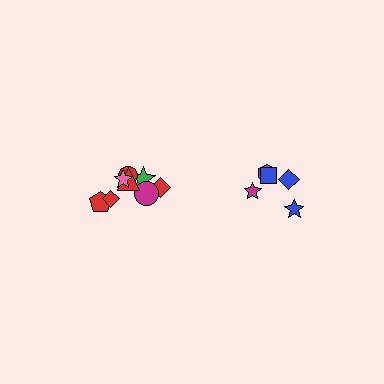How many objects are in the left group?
There are 8 objects.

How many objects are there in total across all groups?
There are 13 objects.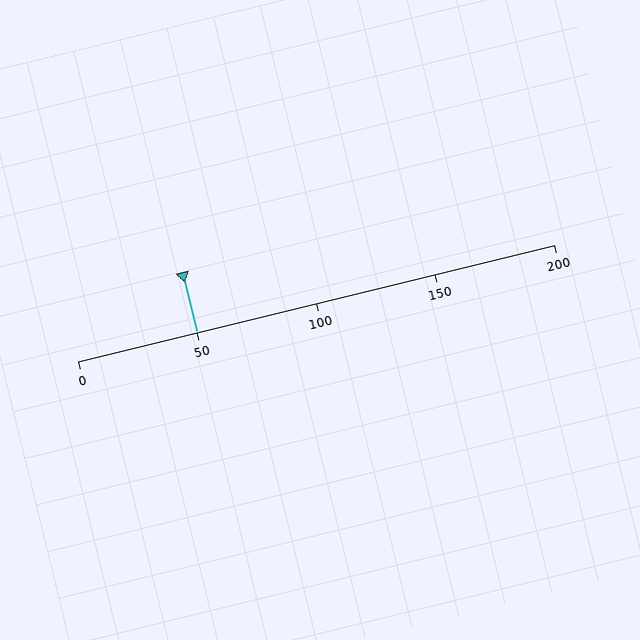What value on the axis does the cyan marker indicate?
The marker indicates approximately 50.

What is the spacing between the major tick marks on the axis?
The major ticks are spaced 50 apart.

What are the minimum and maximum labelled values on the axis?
The axis runs from 0 to 200.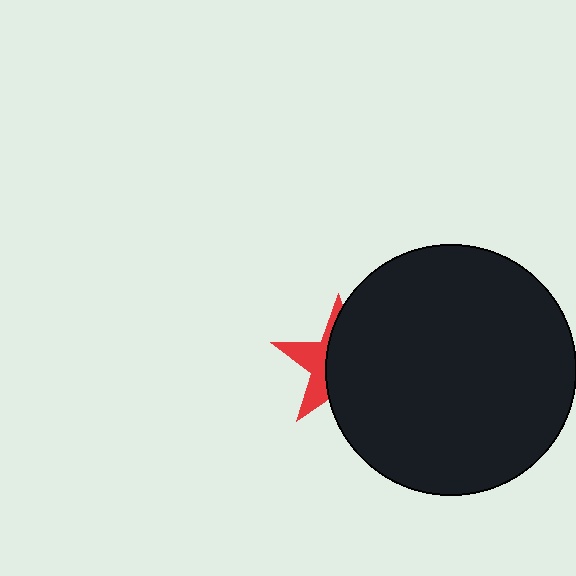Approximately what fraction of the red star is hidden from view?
Roughly 63% of the red star is hidden behind the black circle.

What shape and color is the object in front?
The object in front is a black circle.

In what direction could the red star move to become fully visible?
The red star could move left. That would shift it out from behind the black circle entirely.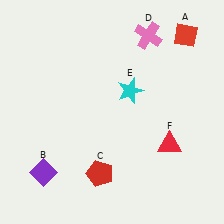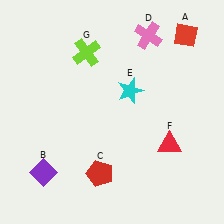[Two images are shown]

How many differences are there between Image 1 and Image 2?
There is 1 difference between the two images.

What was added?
A lime cross (G) was added in Image 2.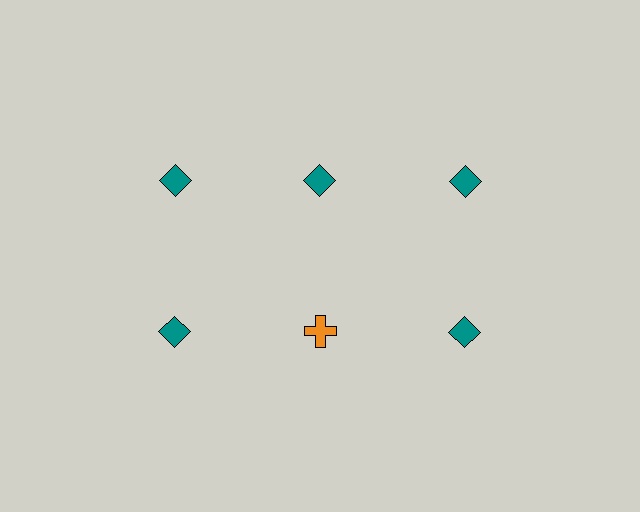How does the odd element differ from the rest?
It differs in both color (orange instead of teal) and shape (cross instead of diamond).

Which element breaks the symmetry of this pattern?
The orange cross in the second row, second from left column breaks the symmetry. All other shapes are teal diamonds.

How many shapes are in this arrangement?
There are 6 shapes arranged in a grid pattern.